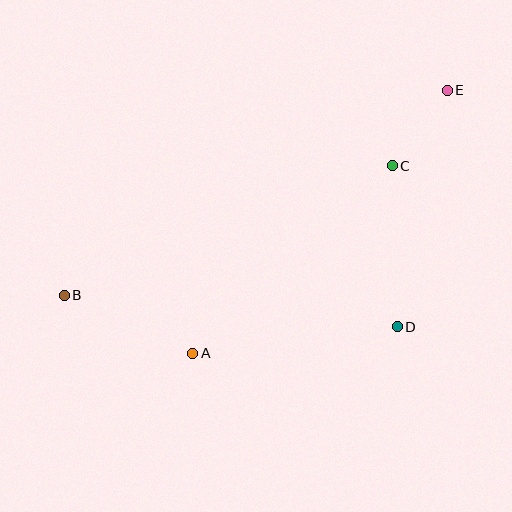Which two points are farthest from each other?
Points B and E are farthest from each other.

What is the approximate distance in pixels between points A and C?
The distance between A and C is approximately 274 pixels.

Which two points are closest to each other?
Points C and E are closest to each other.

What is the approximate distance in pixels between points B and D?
The distance between B and D is approximately 334 pixels.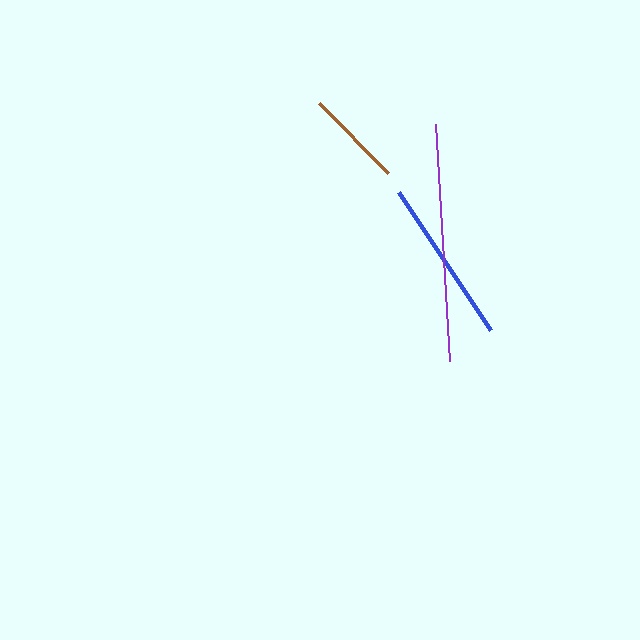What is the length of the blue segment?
The blue segment is approximately 166 pixels long.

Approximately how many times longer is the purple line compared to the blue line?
The purple line is approximately 1.4 times the length of the blue line.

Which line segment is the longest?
The purple line is the longest at approximately 238 pixels.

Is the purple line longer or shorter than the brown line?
The purple line is longer than the brown line.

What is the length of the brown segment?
The brown segment is approximately 98 pixels long.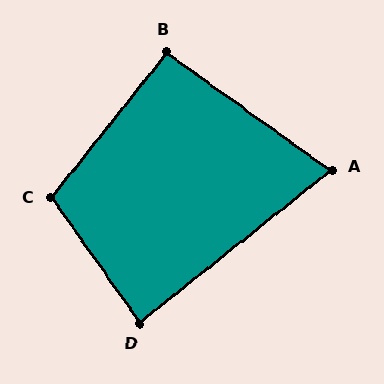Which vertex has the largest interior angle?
C, at approximately 106 degrees.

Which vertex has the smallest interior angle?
A, at approximately 74 degrees.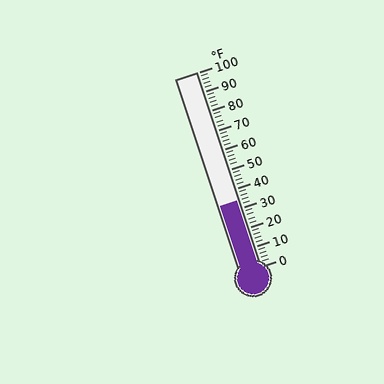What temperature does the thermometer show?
The thermometer shows approximately 34°F.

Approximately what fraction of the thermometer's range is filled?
The thermometer is filled to approximately 35% of its range.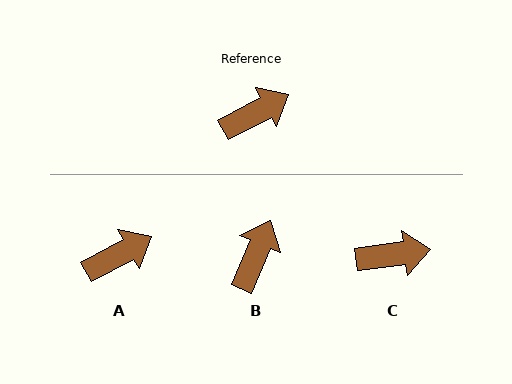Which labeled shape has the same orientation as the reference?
A.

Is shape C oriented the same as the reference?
No, it is off by about 21 degrees.